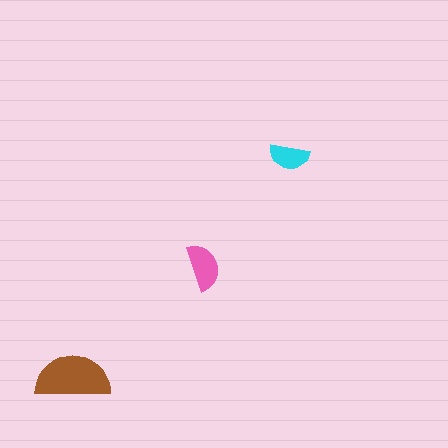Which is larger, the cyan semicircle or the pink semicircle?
The pink one.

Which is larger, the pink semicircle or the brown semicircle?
The brown one.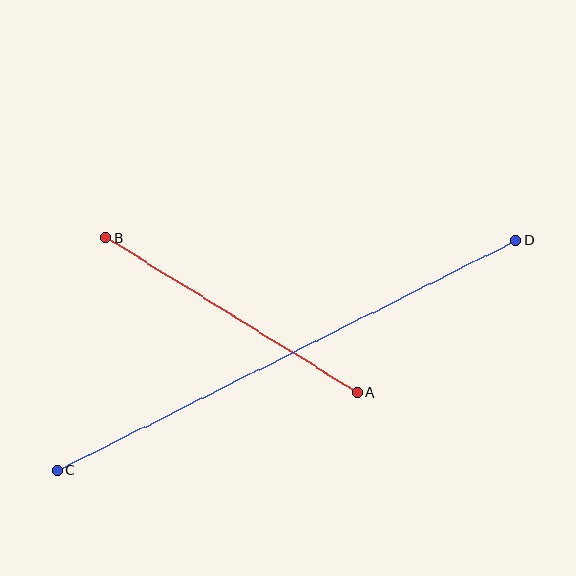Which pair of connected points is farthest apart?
Points C and D are farthest apart.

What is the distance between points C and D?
The distance is approximately 513 pixels.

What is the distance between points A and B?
The distance is approximately 296 pixels.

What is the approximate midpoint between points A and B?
The midpoint is at approximately (232, 315) pixels.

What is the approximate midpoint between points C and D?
The midpoint is at approximately (286, 355) pixels.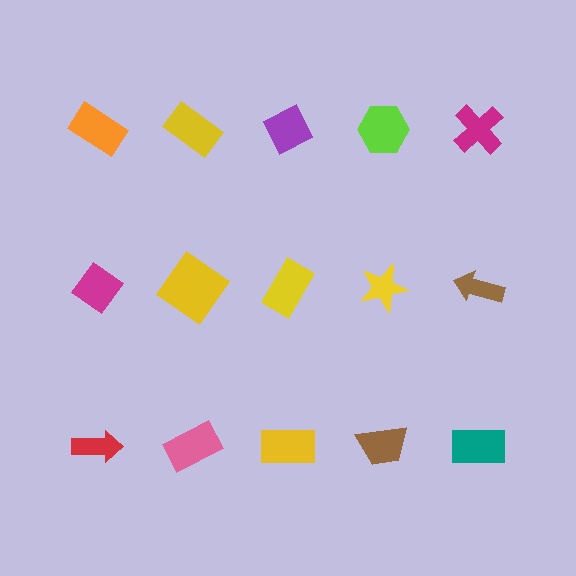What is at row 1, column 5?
A magenta cross.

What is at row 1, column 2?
A yellow rectangle.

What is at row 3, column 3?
A yellow rectangle.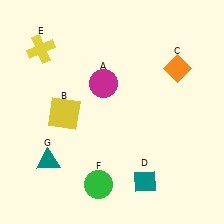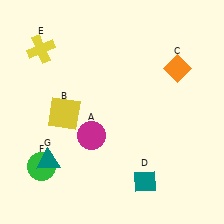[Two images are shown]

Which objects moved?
The objects that moved are: the magenta circle (A), the green circle (F).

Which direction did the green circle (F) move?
The green circle (F) moved left.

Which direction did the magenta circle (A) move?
The magenta circle (A) moved down.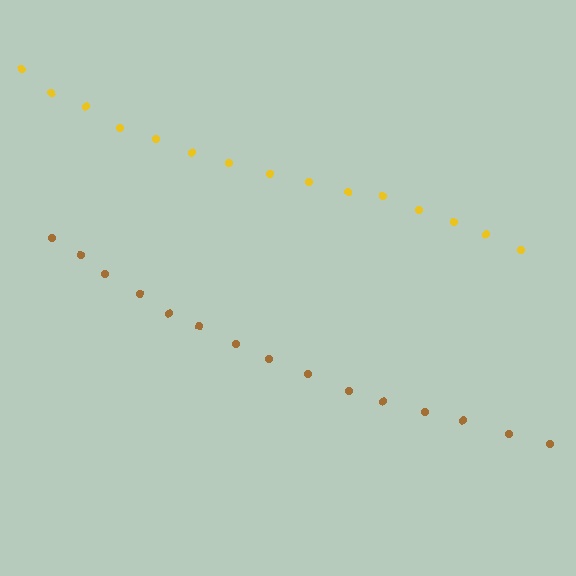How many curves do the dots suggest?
There are 2 distinct paths.